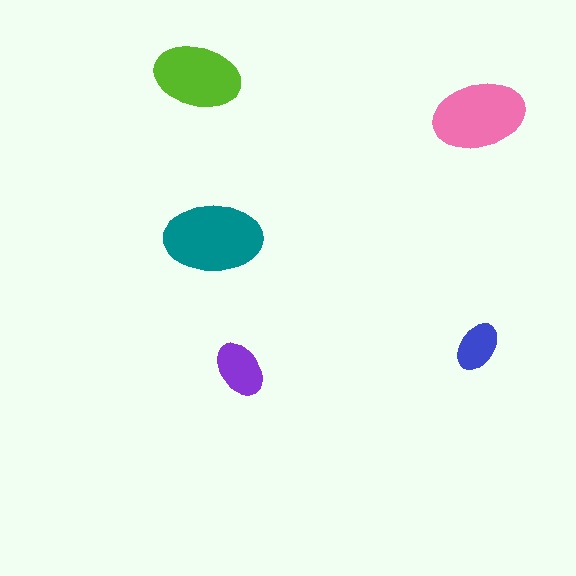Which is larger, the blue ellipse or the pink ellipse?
The pink one.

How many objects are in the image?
There are 5 objects in the image.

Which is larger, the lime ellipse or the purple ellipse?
The lime one.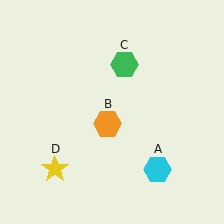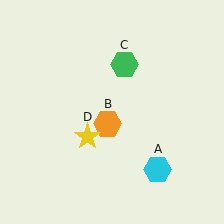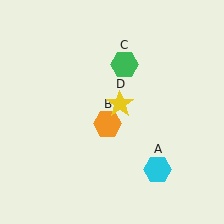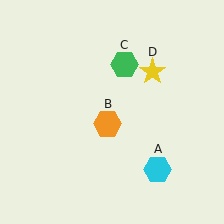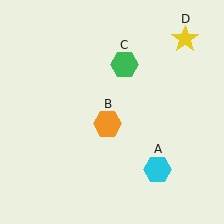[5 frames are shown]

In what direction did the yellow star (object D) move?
The yellow star (object D) moved up and to the right.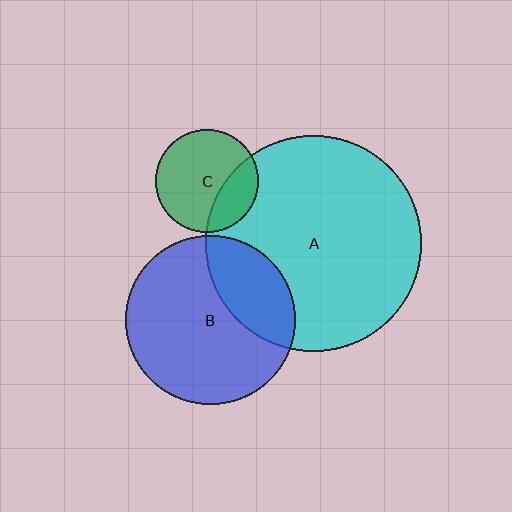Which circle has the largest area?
Circle A (cyan).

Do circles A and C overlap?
Yes.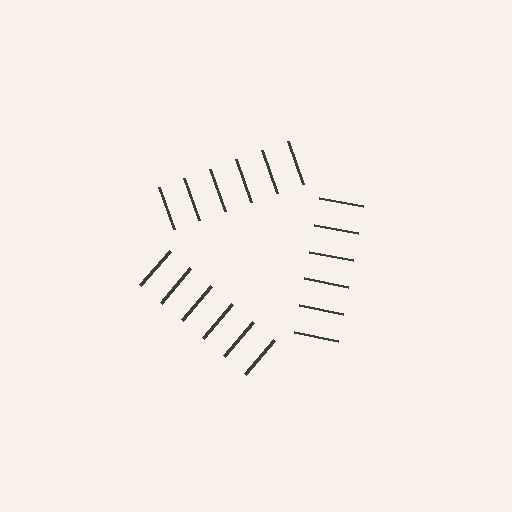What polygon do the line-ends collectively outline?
An illusory triangle — the line segments terminate on its edges but no continuous stroke is drawn.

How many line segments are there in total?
18 — 6 along each of the 3 edges.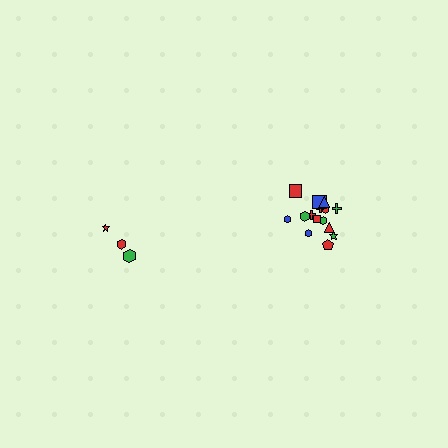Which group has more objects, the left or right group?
The right group.